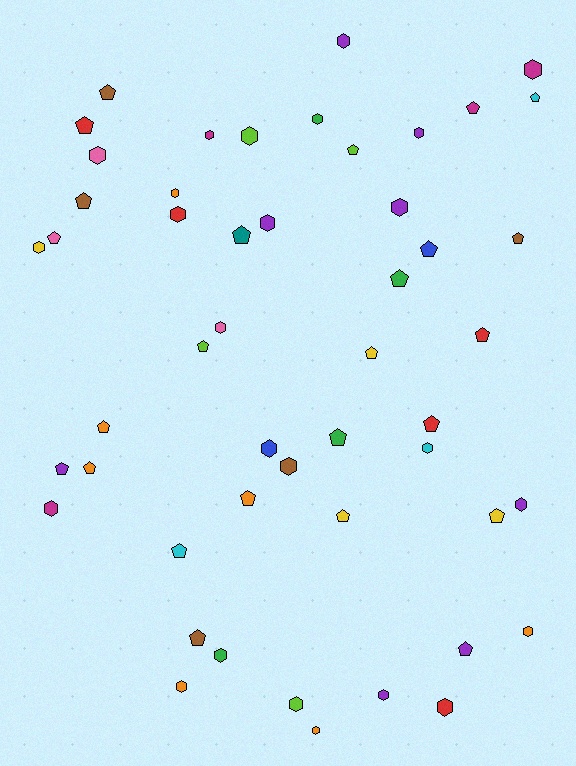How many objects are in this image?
There are 50 objects.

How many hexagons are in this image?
There are 25 hexagons.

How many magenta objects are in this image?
There are 4 magenta objects.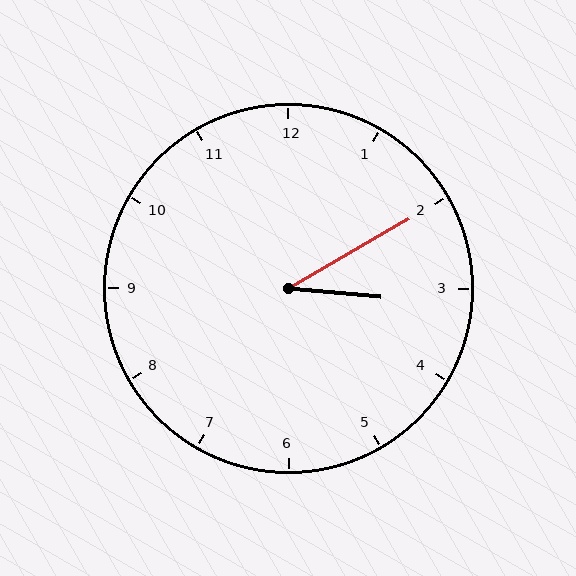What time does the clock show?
3:10.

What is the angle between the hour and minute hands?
Approximately 35 degrees.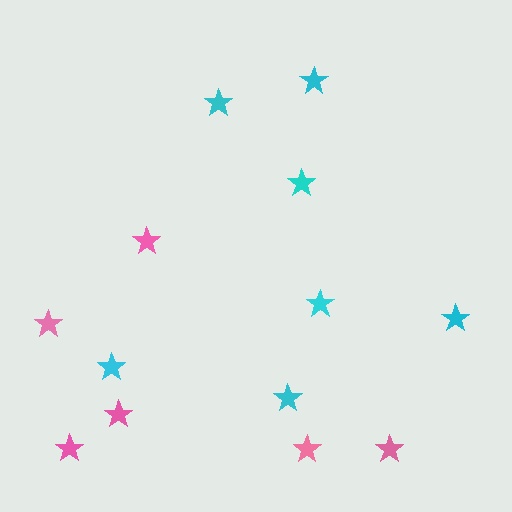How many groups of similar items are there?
There are 2 groups: one group of cyan stars (7) and one group of pink stars (6).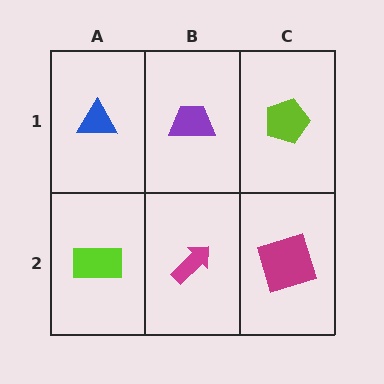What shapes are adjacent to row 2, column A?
A blue triangle (row 1, column A), a magenta arrow (row 2, column B).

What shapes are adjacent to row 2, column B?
A purple trapezoid (row 1, column B), a lime rectangle (row 2, column A), a magenta square (row 2, column C).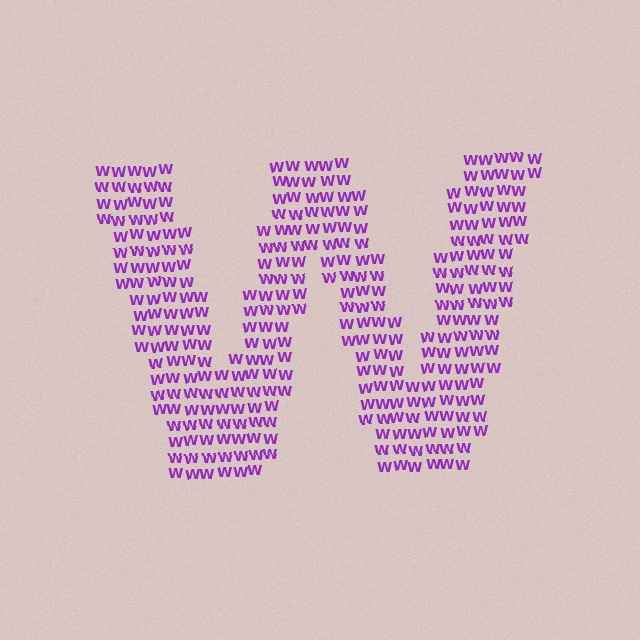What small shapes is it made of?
It is made of small letter W's.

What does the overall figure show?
The overall figure shows the letter W.